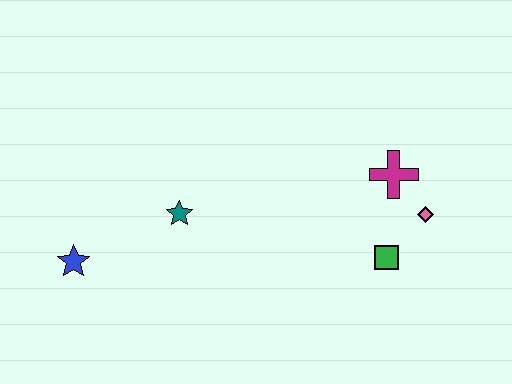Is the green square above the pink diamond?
No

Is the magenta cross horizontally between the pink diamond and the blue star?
Yes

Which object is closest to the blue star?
The teal star is closest to the blue star.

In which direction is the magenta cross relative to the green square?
The magenta cross is above the green square.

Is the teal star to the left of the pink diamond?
Yes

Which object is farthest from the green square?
The blue star is farthest from the green square.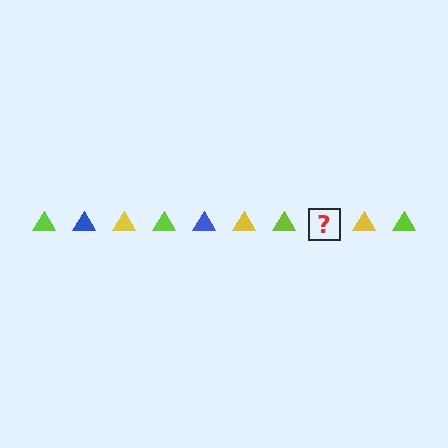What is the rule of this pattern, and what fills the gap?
The rule is that the pattern cycles through lime, blue, yellow triangles. The gap should be filled with a blue triangle.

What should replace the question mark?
The question mark should be replaced with a blue triangle.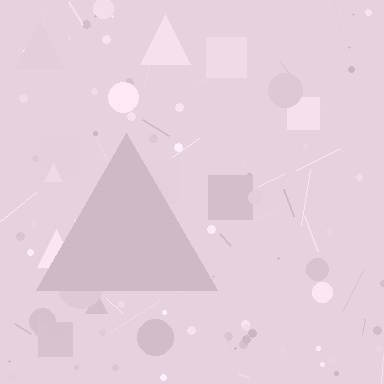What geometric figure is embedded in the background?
A triangle is embedded in the background.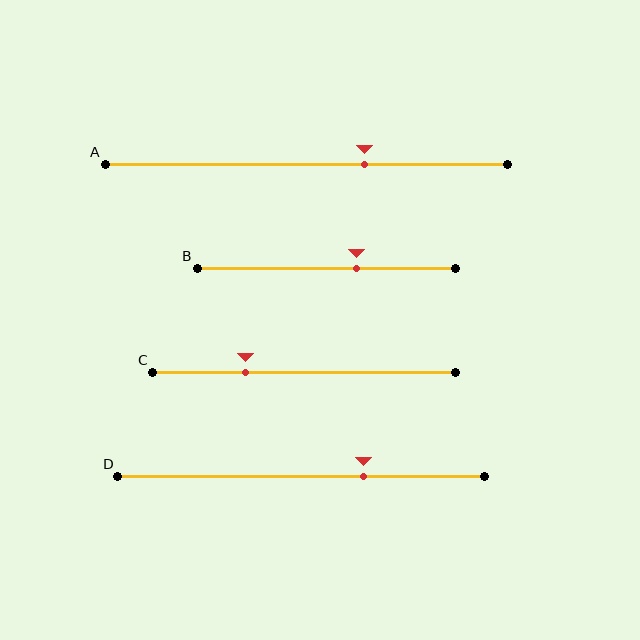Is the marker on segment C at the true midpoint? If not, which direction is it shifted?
No, the marker on segment C is shifted to the left by about 19% of the segment length.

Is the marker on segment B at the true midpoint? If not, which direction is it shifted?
No, the marker on segment B is shifted to the right by about 11% of the segment length.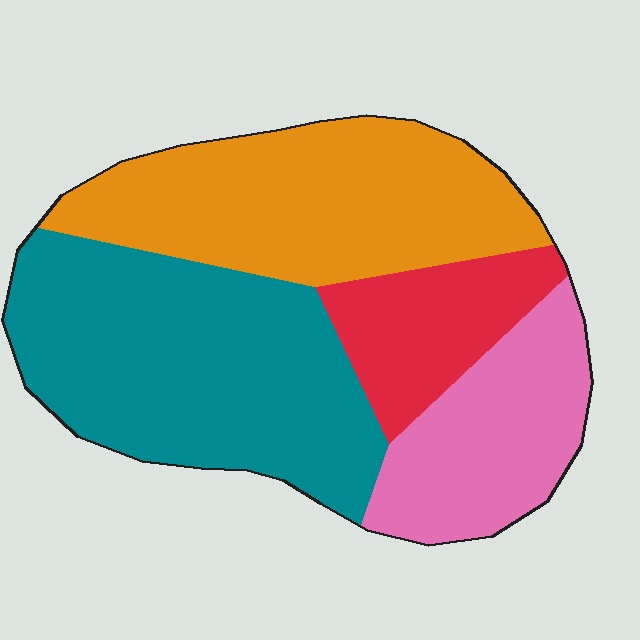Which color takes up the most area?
Teal, at roughly 40%.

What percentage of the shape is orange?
Orange takes up about one third (1/3) of the shape.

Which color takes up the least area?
Red, at roughly 15%.